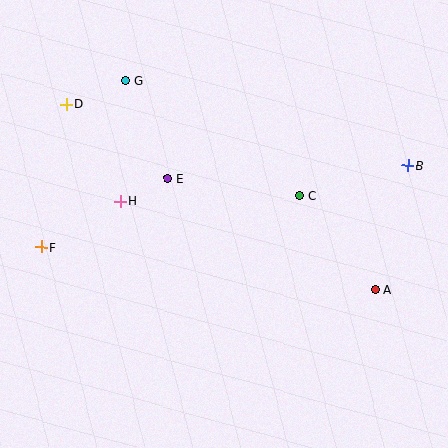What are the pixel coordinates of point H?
Point H is at (120, 201).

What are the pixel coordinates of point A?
Point A is at (376, 290).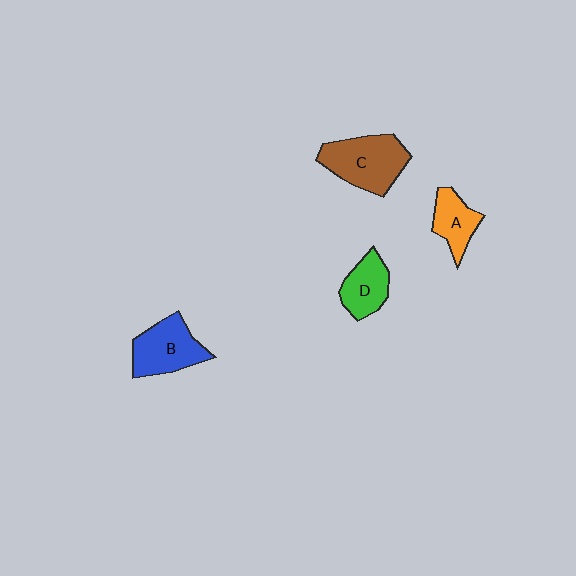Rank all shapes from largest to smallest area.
From largest to smallest: C (brown), B (blue), D (green), A (orange).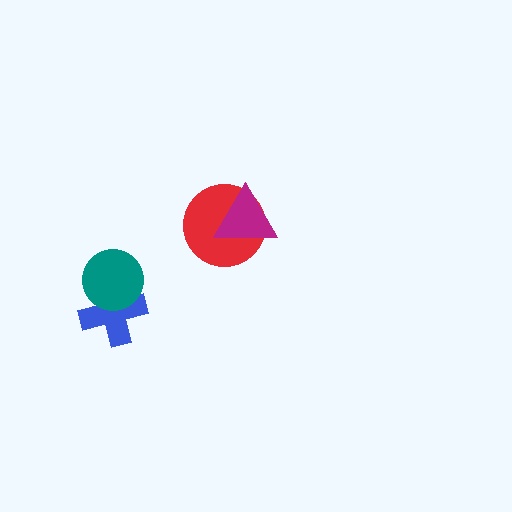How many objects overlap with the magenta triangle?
1 object overlaps with the magenta triangle.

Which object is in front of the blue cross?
The teal circle is in front of the blue cross.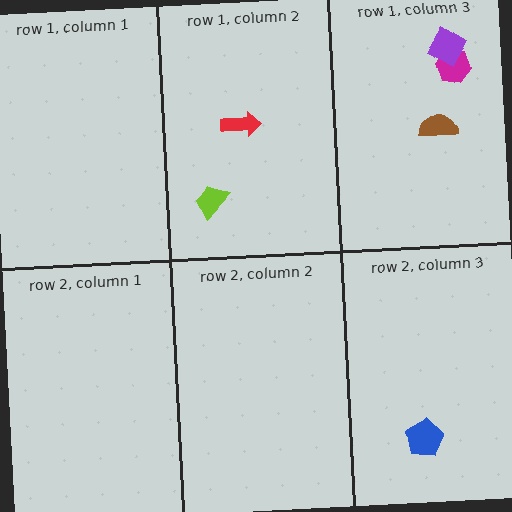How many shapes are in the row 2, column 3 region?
1.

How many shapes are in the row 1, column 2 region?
2.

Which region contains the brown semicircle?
The row 1, column 3 region.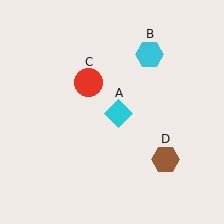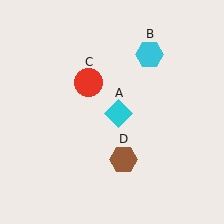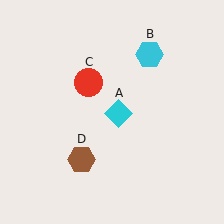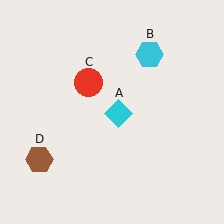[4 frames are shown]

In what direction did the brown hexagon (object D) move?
The brown hexagon (object D) moved left.